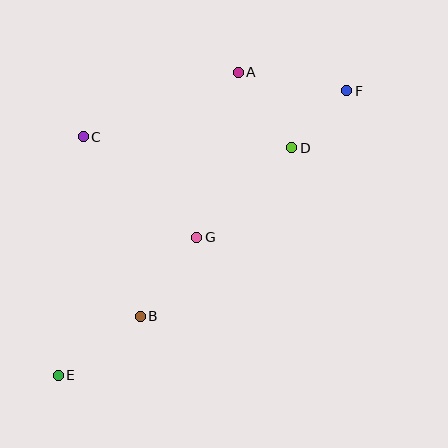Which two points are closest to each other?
Points D and F are closest to each other.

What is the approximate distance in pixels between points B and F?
The distance between B and F is approximately 306 pixels.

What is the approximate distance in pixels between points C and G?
The distance between C and G is approximately 151 pixels.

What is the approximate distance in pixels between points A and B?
The distance between A and B is approximately 263 pixels.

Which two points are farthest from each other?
Points E and F are farthest from each other.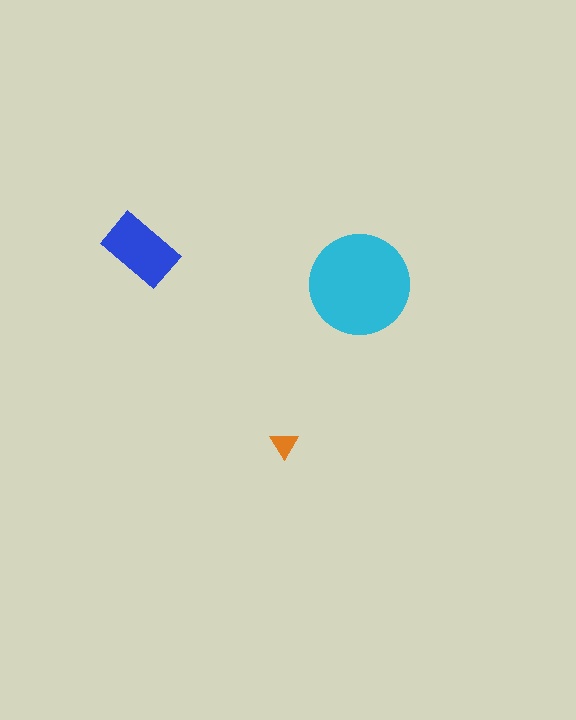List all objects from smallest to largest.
The orange triangle, the blue rectangle, the cyan circle.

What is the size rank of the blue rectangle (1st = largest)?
2nd.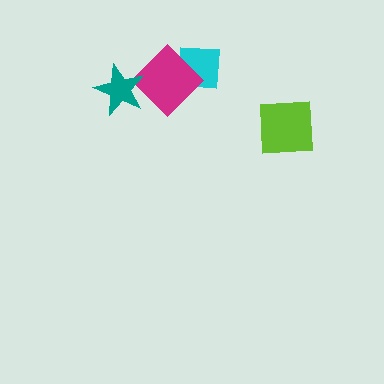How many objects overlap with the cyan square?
1 object overlaps with the cyan square.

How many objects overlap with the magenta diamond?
2 objects overlap with the magenta diamond.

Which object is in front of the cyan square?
The magenta diamond is in front of the cyan square.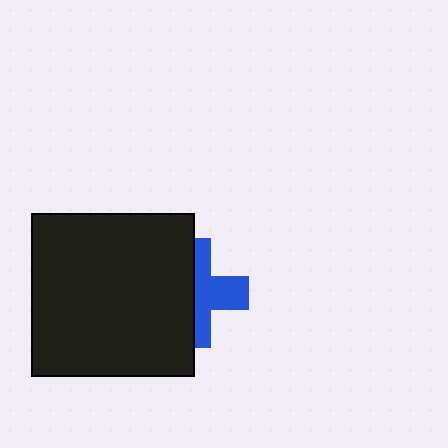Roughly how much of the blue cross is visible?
About half of it is visible (roughly 48%).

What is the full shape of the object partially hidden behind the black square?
The partially hidden object is a blue cross.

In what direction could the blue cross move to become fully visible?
The blue cross could move right. That would shift it out from behind the black square entirely.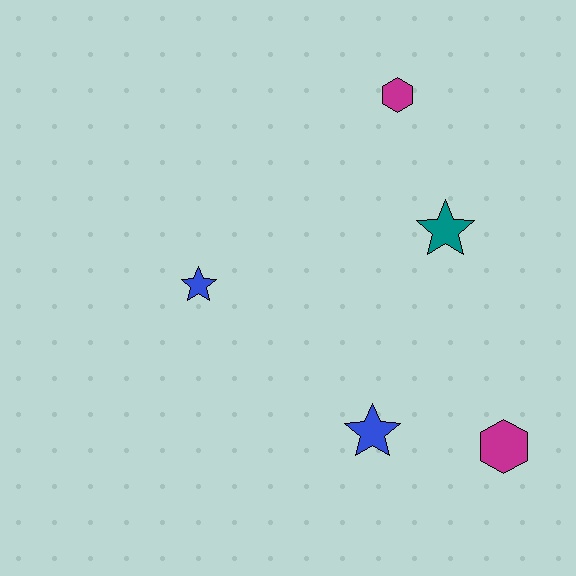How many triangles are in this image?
There are no triangles.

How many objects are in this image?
There are 5 objects.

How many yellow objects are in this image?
There are no yellow objects.